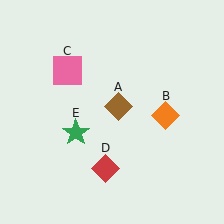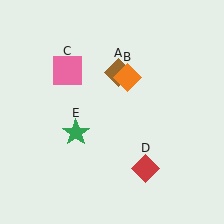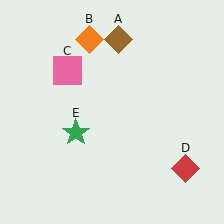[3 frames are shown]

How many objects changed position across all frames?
3 objects changed position: brown diamond (object A), orange diamond (object B), red diamond (object D).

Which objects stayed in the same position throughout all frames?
Pink square (object C) and green star (object E) remained stationary.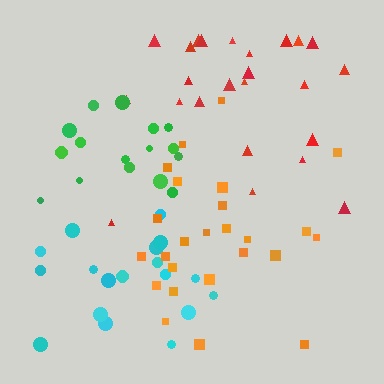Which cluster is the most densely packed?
Orange.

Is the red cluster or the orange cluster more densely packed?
Orange.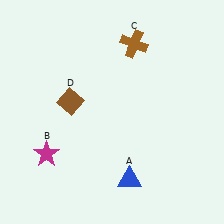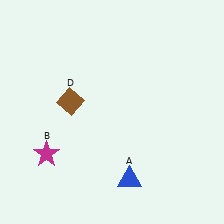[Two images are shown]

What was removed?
The brown cross (C) was removed in Image 2.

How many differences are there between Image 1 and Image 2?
There is 1 difference between the two images.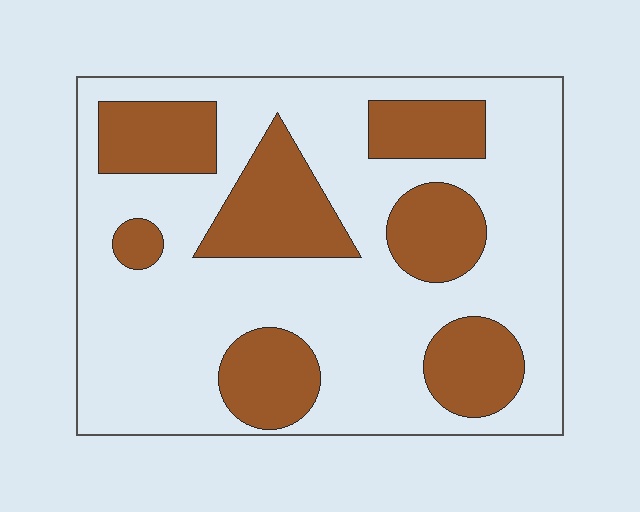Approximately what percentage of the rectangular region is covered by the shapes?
Approximately 30%.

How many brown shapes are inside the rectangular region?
7.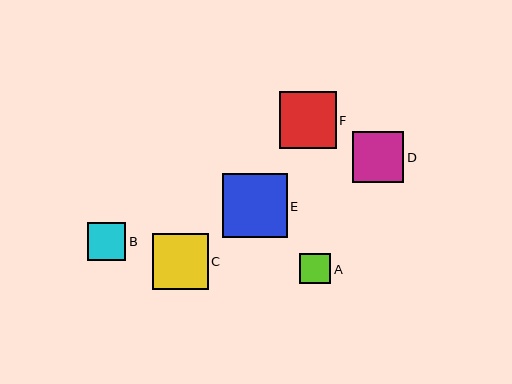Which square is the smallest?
Square A is the smallest with a size of approximately 31 pixels.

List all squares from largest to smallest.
From largest to smallest: E, F, C, D, B, A.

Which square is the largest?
Square E is the largest with a size of approximately 65 pixels.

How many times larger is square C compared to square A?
Square C is approximately 1.8 times the size of square A.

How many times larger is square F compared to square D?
Square F is approximately 1.1 times the size of square D.